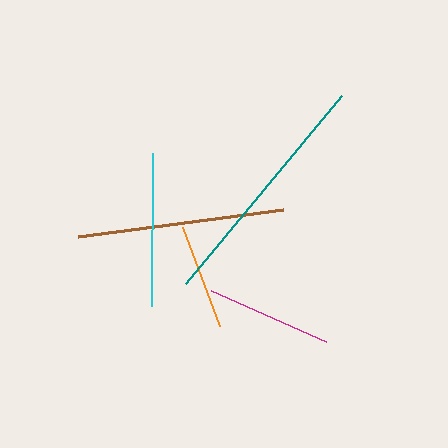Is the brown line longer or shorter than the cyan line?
The brown line is longer than the cyan line.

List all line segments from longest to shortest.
From longest to shortest: teal, brown, cyan, magenta, orange.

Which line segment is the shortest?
The orange line is the shortest at approximately 106 pixels.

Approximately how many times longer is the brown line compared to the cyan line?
The brown line is approximately 1.4 times the length of the cyan line.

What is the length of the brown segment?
The brown segment is approximately 207 pixels long.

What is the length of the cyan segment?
The cyan segment is approximately 153 pixels long.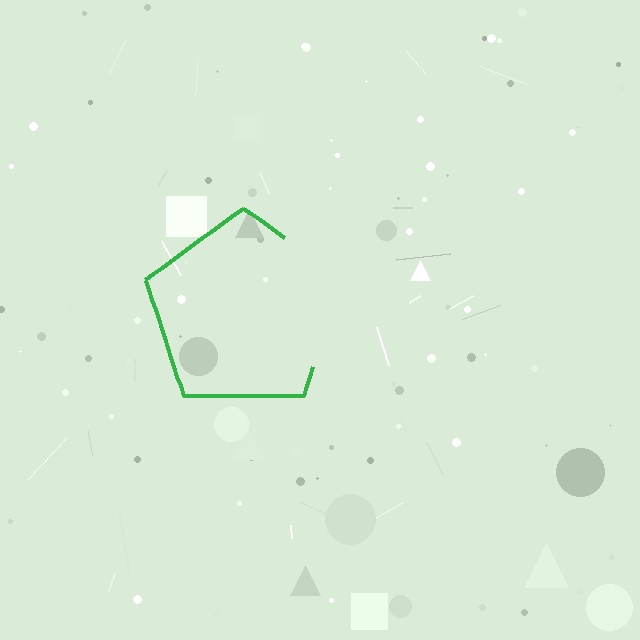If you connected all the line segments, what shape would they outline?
They would outline a pentagon.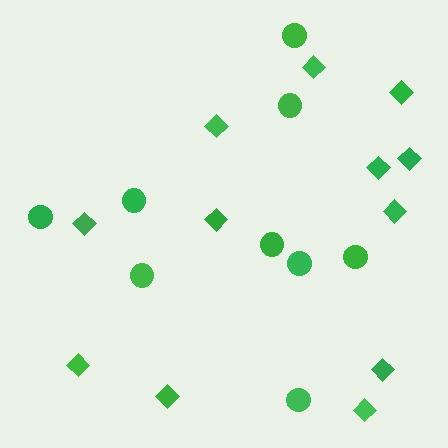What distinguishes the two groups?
There are 2 groups: one group of diamonds (12) and one group of circles (9).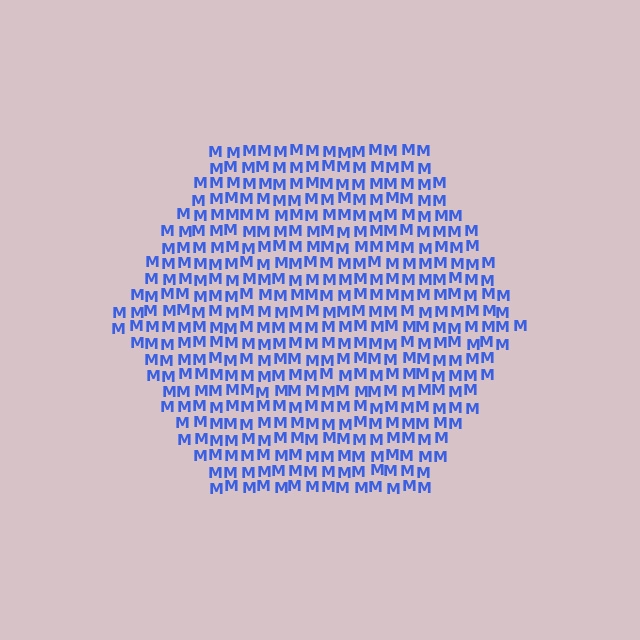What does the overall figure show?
The overall figure shows a hexagon.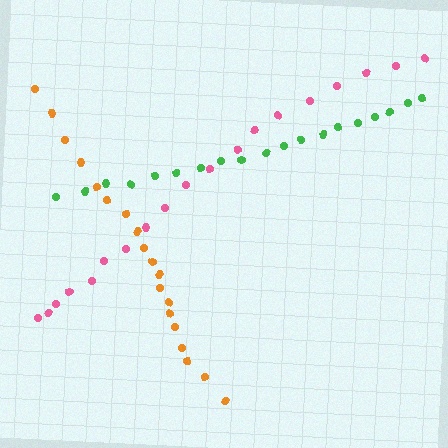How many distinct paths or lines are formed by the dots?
There are 3 distinct paths.